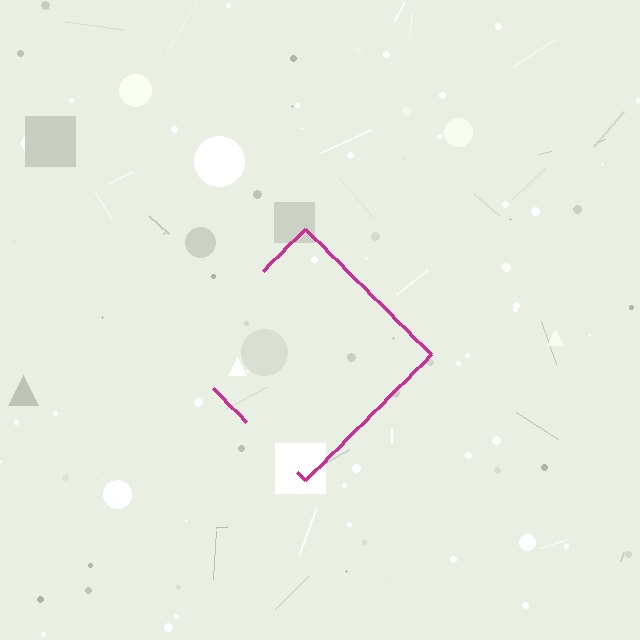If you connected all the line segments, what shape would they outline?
They would outline a diamond.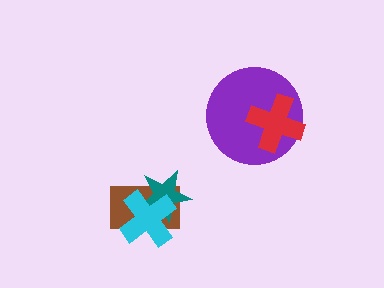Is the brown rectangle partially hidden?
Yes, it is partially covered by another shape.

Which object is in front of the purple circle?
The red cross is in front of the purple circle.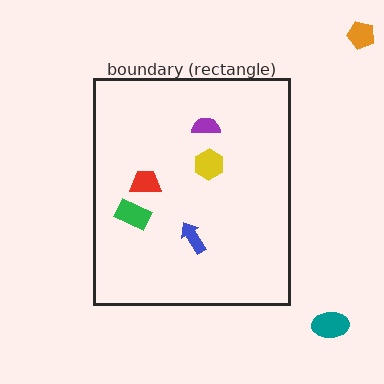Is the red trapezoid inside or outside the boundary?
Inside.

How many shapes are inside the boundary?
5 inside, 2 outside.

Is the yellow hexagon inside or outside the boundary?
Inside.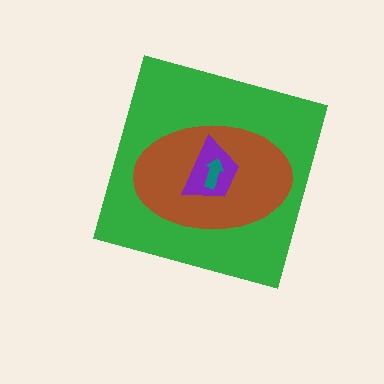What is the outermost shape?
The green diamond.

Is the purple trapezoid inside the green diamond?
Yes.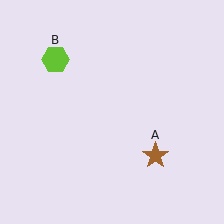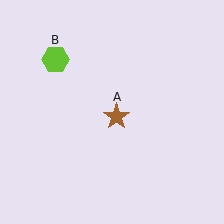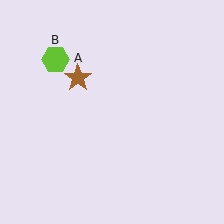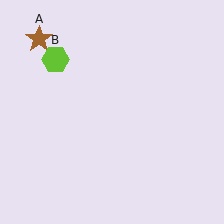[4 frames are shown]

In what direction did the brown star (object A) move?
The brown star (object A) moved up and to the left.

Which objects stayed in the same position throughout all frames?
Lime hexagon (object B) remained stationary.